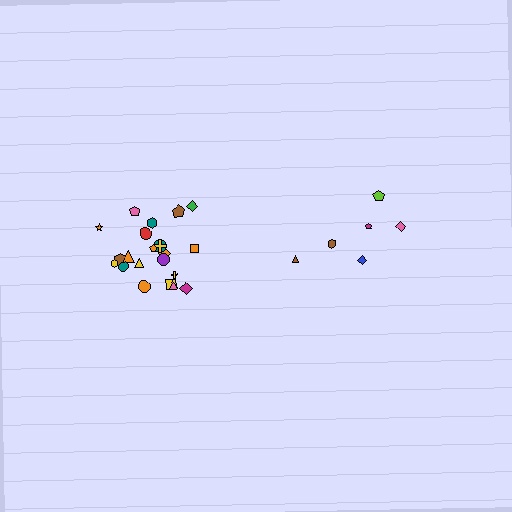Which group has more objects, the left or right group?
The left group.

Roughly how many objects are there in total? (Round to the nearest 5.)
Roughly 30 objects in total.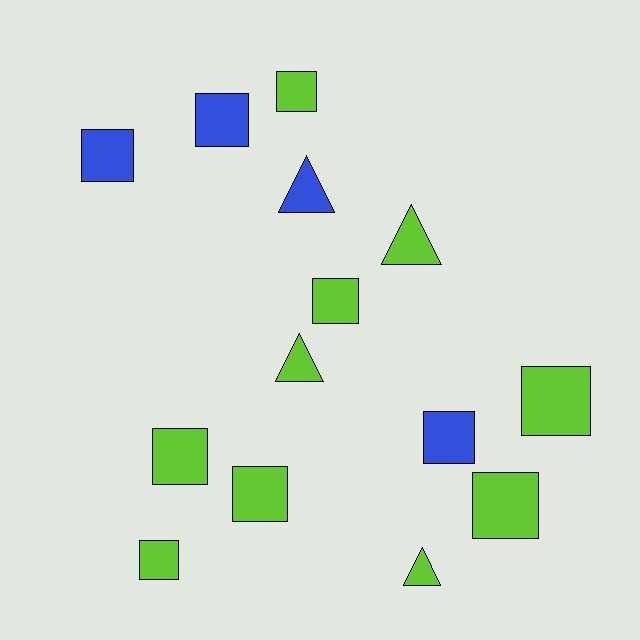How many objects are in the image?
There are 14 objects.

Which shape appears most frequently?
Square, with 10 objects.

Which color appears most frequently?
Lime, with 10 objects.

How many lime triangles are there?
There are 3 lime triangles.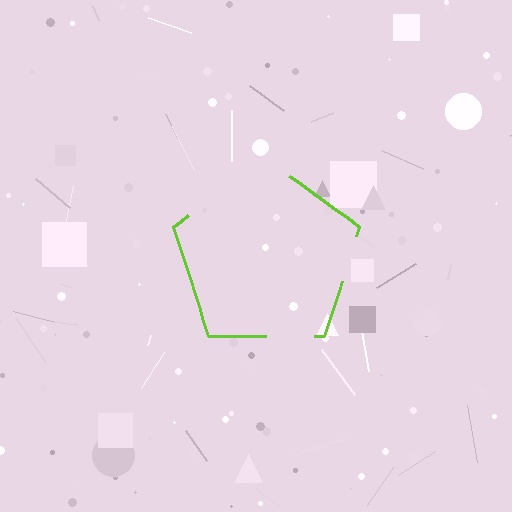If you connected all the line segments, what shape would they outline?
They would outline a pentagon.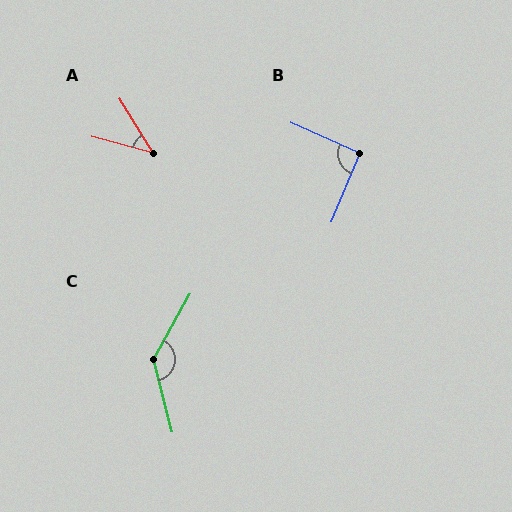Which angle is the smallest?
A, at approximately 43 degrees.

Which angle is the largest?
C, at approximately 136 degrees.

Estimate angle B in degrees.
Approximately 91 degrees.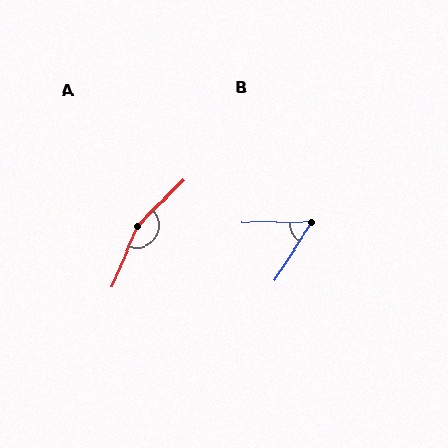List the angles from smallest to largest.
B (57°), A (158°).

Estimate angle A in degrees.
Approximately 158 degrees.